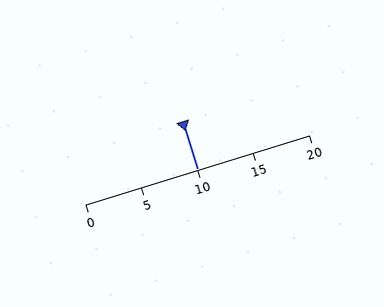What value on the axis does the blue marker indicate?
The marker indicates approximately 10.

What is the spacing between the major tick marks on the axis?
The major ticks are spaced 5 apart.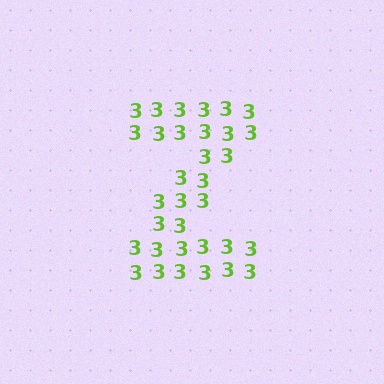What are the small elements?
The small elements are digit 3's.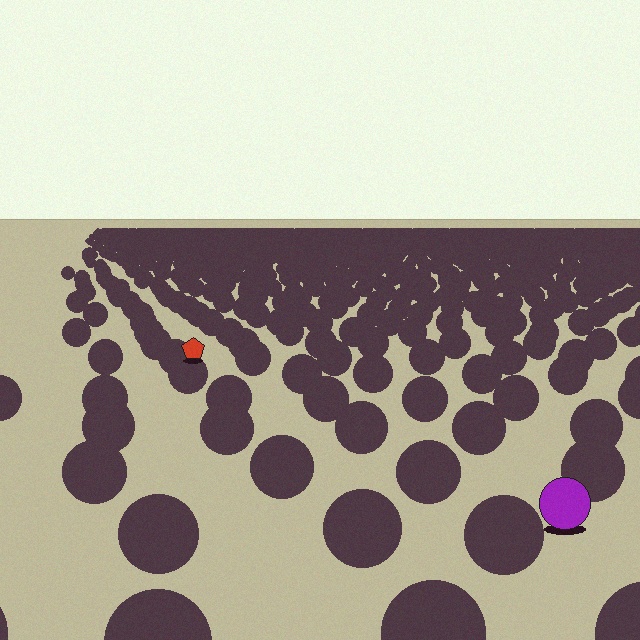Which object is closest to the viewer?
The purple circle is closest. The texture marks near it are larger and more spread out.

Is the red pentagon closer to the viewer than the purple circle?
No. The purple circle is closer — you can tell from the texture gradient: the ground texture is coarser near it.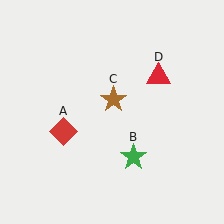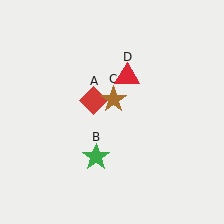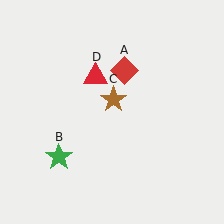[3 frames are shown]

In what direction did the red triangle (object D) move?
The red triangle (object D) moved left.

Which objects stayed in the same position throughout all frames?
Brown star (object C) remained stationary.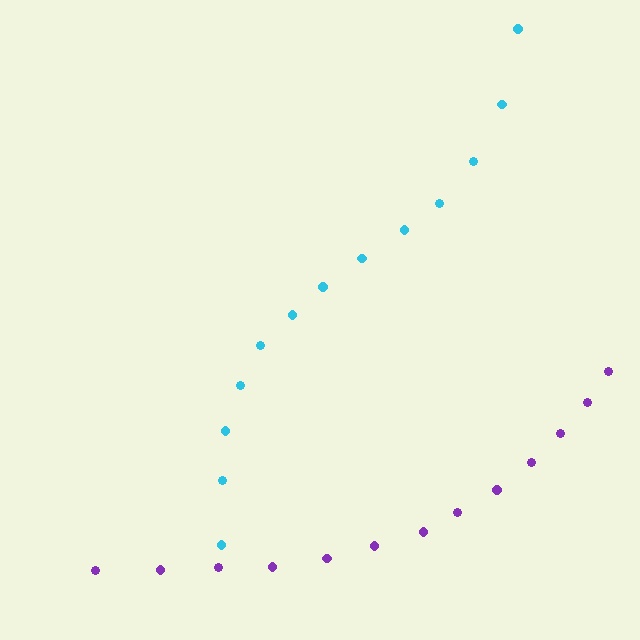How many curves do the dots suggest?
There are 2 distinct paths.